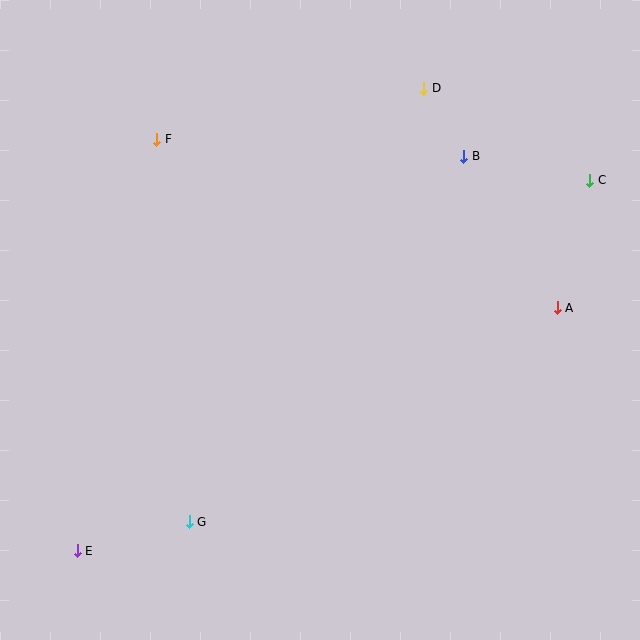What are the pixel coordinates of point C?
Point C is at (590, 180).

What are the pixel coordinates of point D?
Point D is at (424, 88).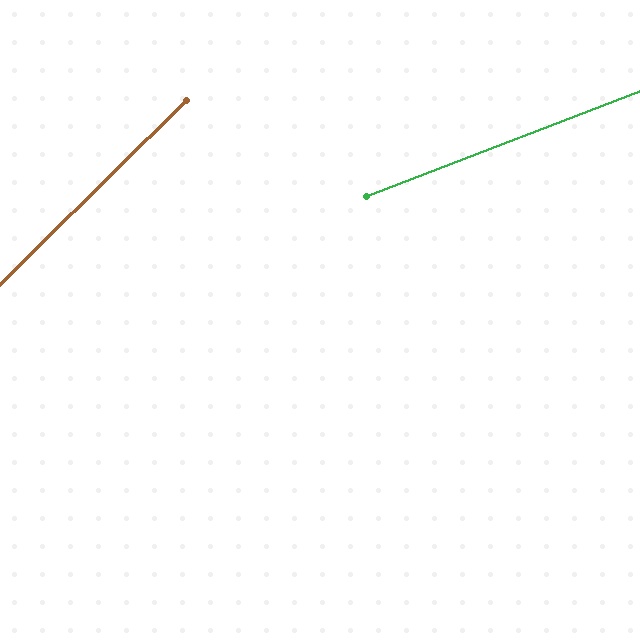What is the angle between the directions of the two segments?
Approximately 24 degrees.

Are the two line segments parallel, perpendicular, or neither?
Neither parallel nor perpendicular — they differ by about 24°.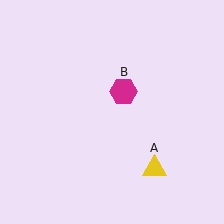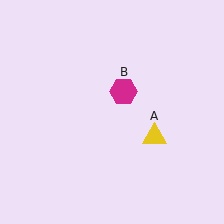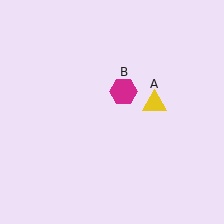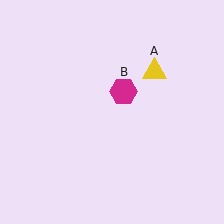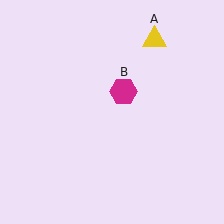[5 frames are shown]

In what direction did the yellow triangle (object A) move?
The yellow triangle (object A) moved up.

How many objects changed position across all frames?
1 object changed position: yellow triangle (object A).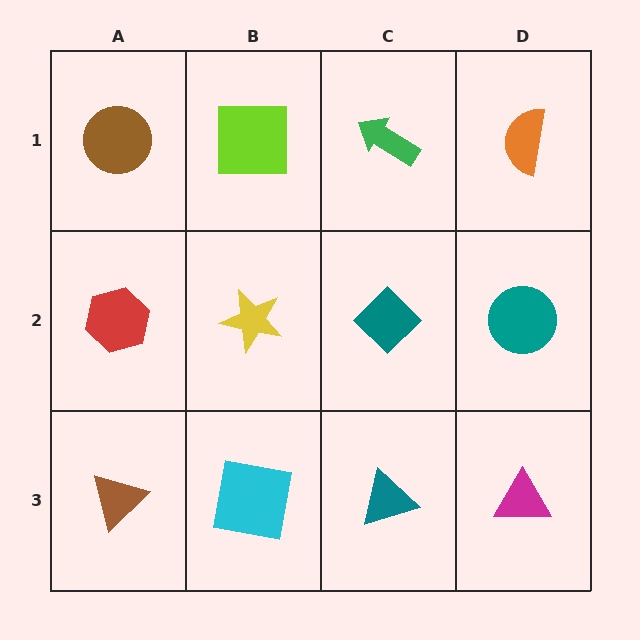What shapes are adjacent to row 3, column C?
A teal diamond (row 2, column C), a cyan square (row 3, column B), a magenta triangle (row 3, column D).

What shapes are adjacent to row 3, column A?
A red hexagon (row 2, column A), a cyan square (row 3, column B).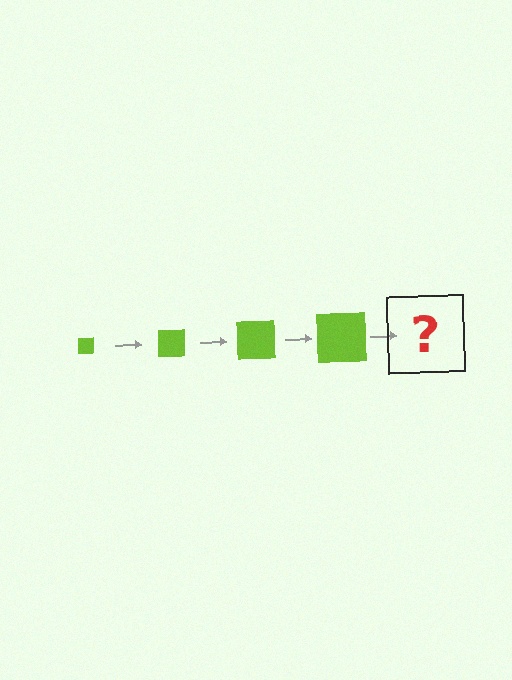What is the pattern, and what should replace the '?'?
The pattern is that the square gets progressively larger each step. The '?' should be a lime square, larger than the previous one.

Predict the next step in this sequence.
The next step is a lime square, larger than the previous one.